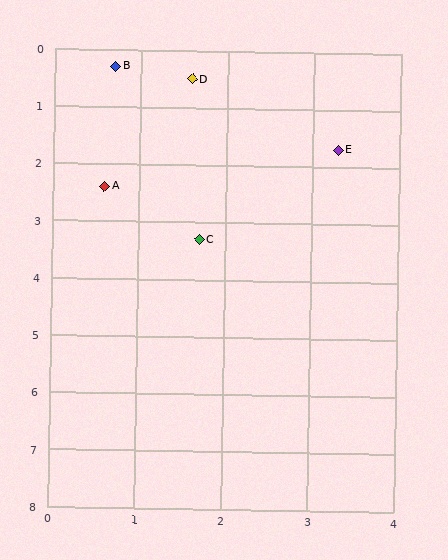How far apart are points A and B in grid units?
Points A and B are about 2.1 grid units apart.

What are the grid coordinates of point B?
Point B is at approximately (0.7, 0.3).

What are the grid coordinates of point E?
Point E is at approximately (3.3, 1.7).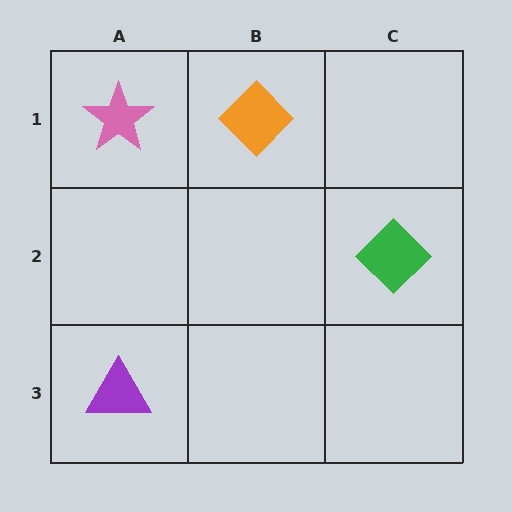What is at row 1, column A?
A pink star.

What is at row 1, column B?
An orange diamond.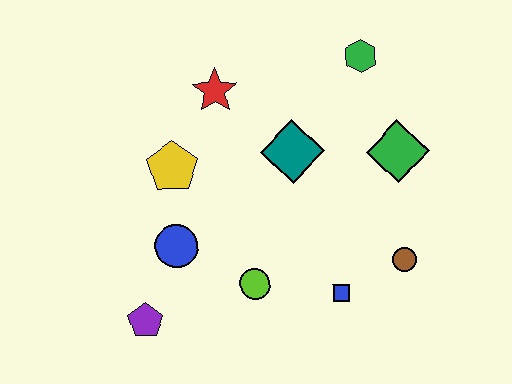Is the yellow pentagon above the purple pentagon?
Yes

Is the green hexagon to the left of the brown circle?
Yes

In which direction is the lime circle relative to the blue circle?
The lime circle is to the right of the blue circle.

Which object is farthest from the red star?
The brown circle is farthest from the red star.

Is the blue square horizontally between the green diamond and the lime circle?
Yes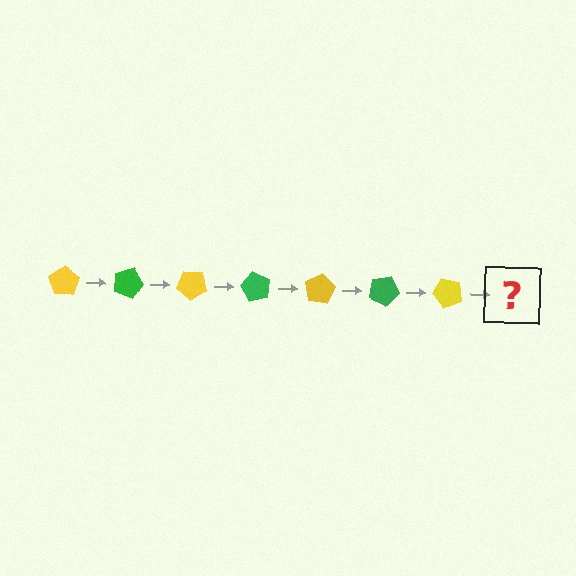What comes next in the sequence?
The next element should be a green pentagon, rotated 140 degrees from the start.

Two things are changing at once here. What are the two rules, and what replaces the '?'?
The two rules are that it rotates 20 degrees each step and the color cycles through yellow and green. The '?' should be a green pentagon, rotated 140 degrees from the start.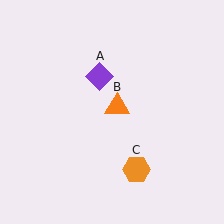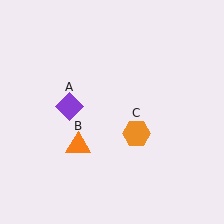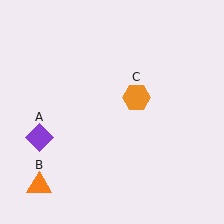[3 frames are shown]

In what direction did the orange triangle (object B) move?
The orange triangle (object B) moved down and to the left.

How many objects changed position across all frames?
3 objects changed position: purple diamond (object A), orange triangle (object B), orange hexagon (object C).